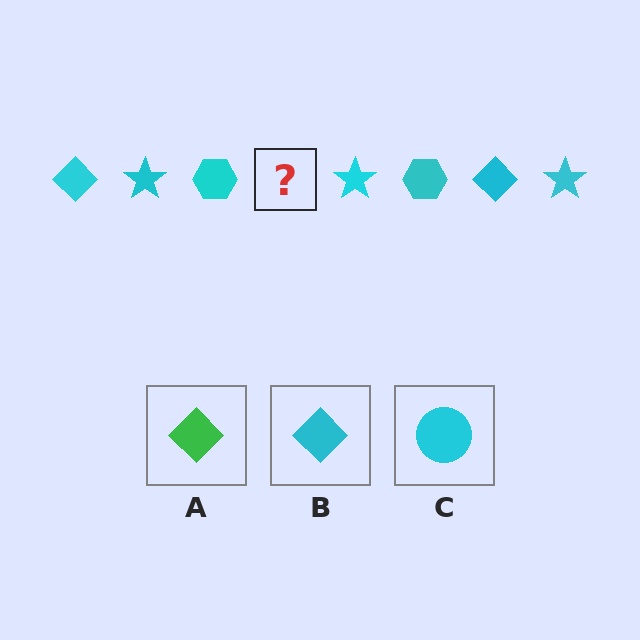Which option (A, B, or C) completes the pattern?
B.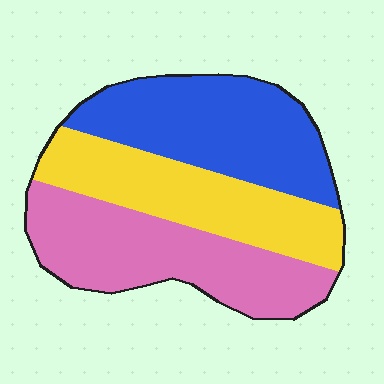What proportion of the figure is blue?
Blue takes up about one third (1/3) of the figure.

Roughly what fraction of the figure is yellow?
Yellow covers 30% of the figure.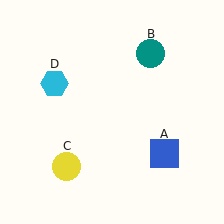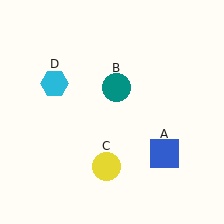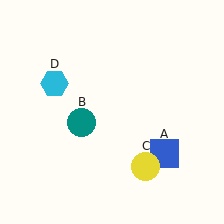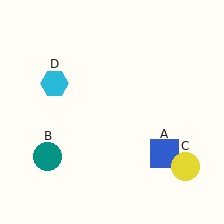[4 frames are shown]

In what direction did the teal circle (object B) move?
The teal circle (object B) moved down and to the left.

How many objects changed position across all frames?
2 objects changed position: teal circle (object B), yellow circle (object C).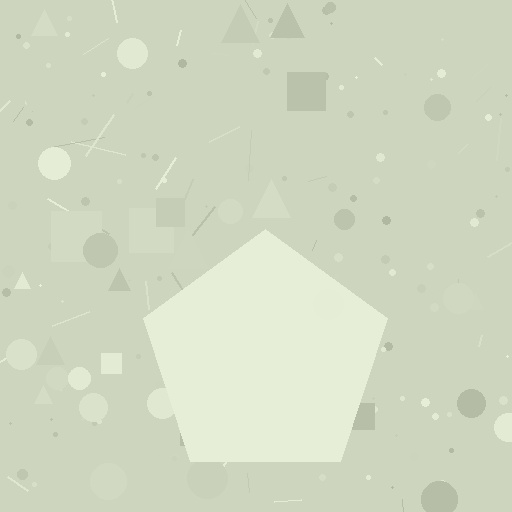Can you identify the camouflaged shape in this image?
The camouflaged shape is a pentagon.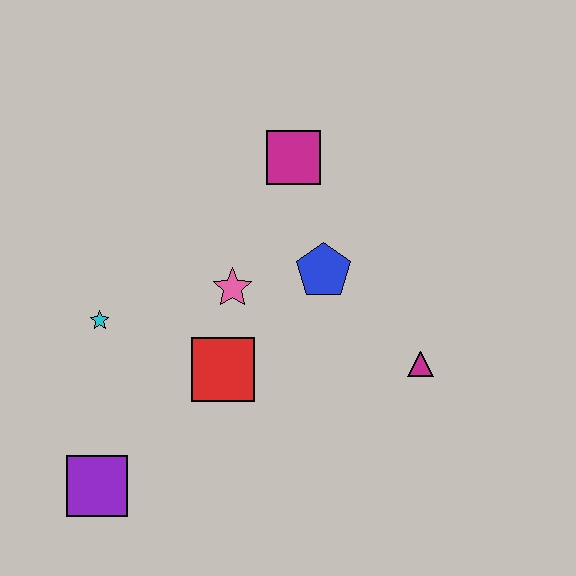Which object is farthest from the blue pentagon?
The purple square is farthest from the blue pentagon.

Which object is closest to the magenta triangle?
The blue pentagon is closest to the magenta triangle.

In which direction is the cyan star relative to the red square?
The cyan star is to the left of the red square.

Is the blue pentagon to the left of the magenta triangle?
Yes